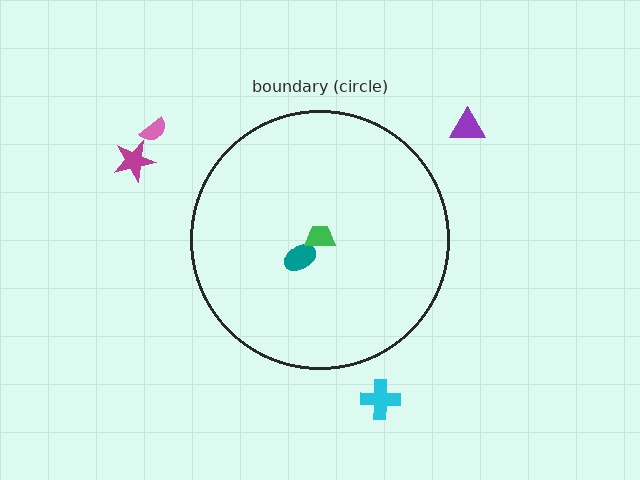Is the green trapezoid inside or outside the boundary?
Inside.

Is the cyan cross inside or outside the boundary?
Outside.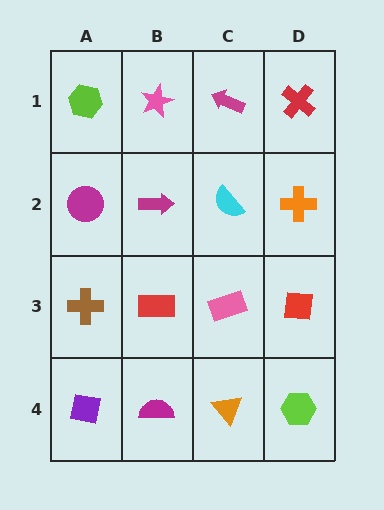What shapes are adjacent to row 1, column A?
A magenta circle (row 2, column A), a pink star (row 1, column B).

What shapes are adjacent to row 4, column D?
A red square (row 3, column D), an orange triangle (row 4, column C).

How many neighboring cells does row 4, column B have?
3.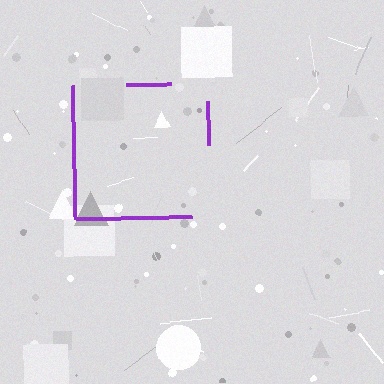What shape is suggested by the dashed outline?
The dashed outline suggests a square.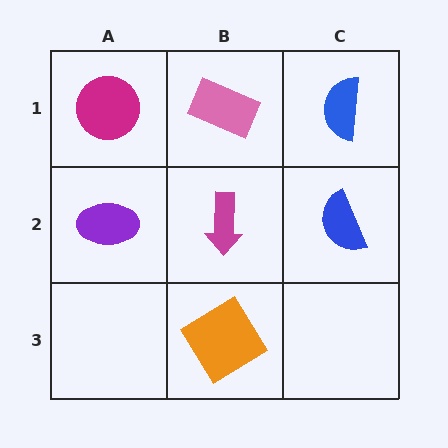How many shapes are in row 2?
3 shapes.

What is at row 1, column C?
A blue semicircle.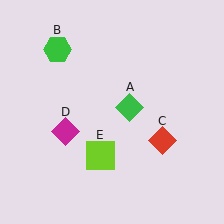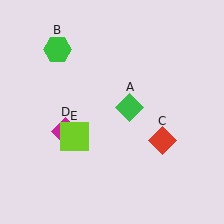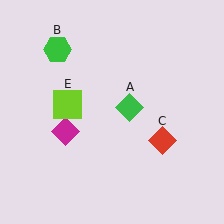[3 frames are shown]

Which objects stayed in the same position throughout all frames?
Green diamond (object A) and green hexagon (object B) and red diamond (object C) and magenta diamond (object D) remained stationary.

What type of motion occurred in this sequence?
The lime square (object E) rotated clockwise around the center of the scene.